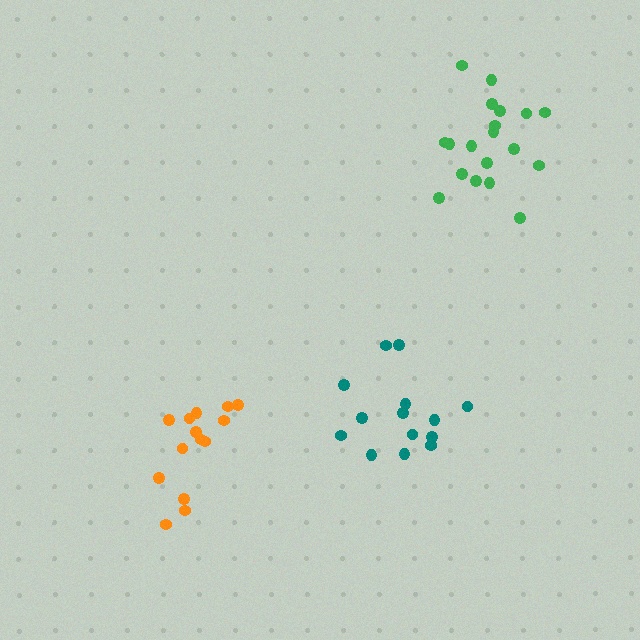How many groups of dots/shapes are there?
There are 3 groups.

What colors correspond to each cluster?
The clusters are colored: teal, orange, green.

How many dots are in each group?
Group 1: 14 dots, Group 2: 14 dots, Group 3: 19 dots (47 total).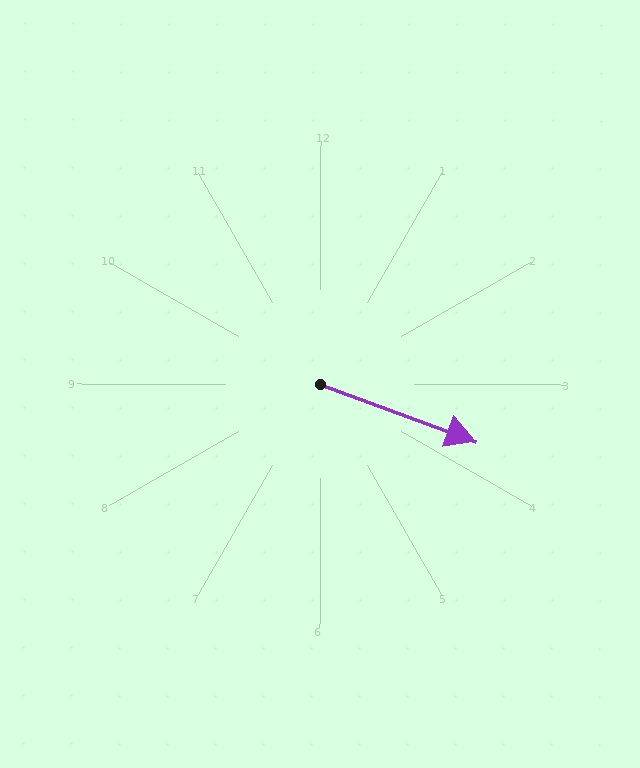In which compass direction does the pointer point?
East.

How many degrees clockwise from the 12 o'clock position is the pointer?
Approximately 110 degrees.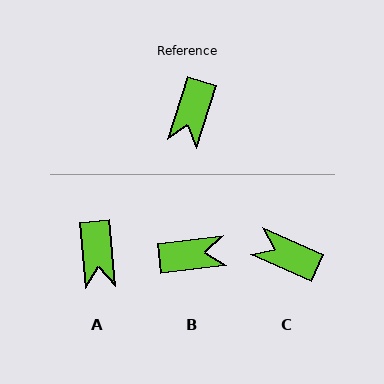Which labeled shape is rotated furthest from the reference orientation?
B, about 115 degrees away.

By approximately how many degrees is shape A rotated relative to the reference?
Approximately 23 degrees counter-clockwise.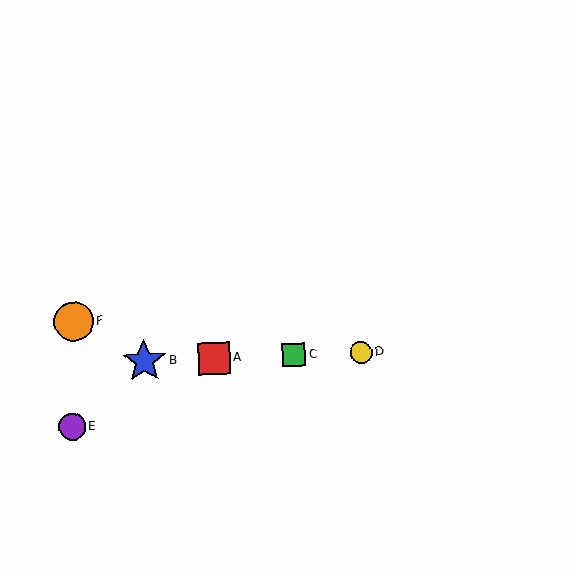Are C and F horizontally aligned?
No, C is at y≈355 and F is at y≈322.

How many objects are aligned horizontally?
4 objects (A, B, C, D) are aligned horizontally.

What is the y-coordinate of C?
Object C is at y≈355.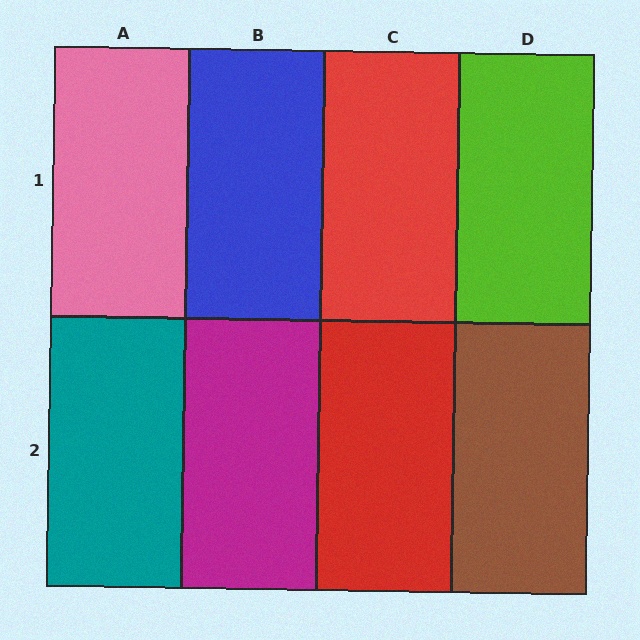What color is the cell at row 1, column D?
Lime.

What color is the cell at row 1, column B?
Blue.